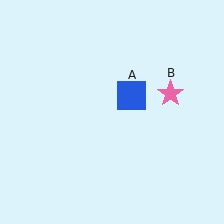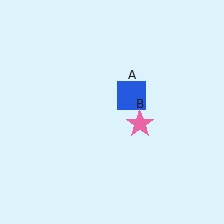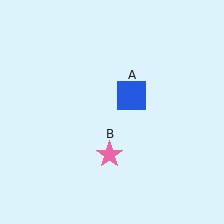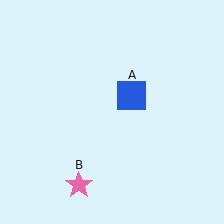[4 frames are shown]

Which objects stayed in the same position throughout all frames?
Blue square (object A) remained stationary.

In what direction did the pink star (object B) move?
The pink star (object B) moved down and to the left.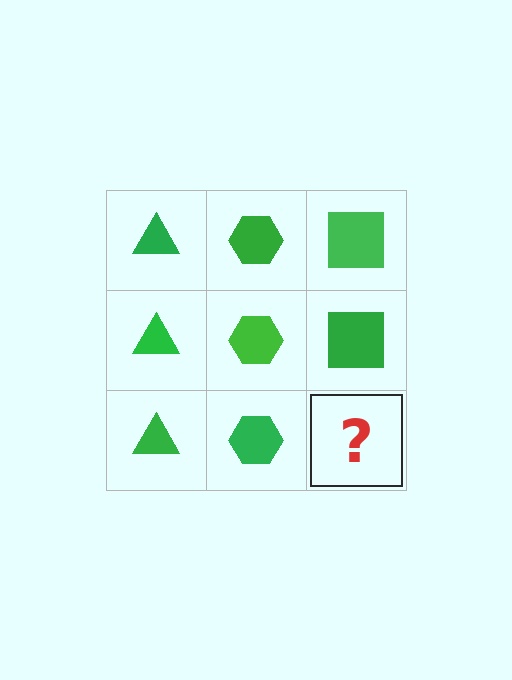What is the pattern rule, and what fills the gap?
The rule is that each column has a consistent shape. The gap should be filled with a green square.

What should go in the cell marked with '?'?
The missing cell should contain a green square.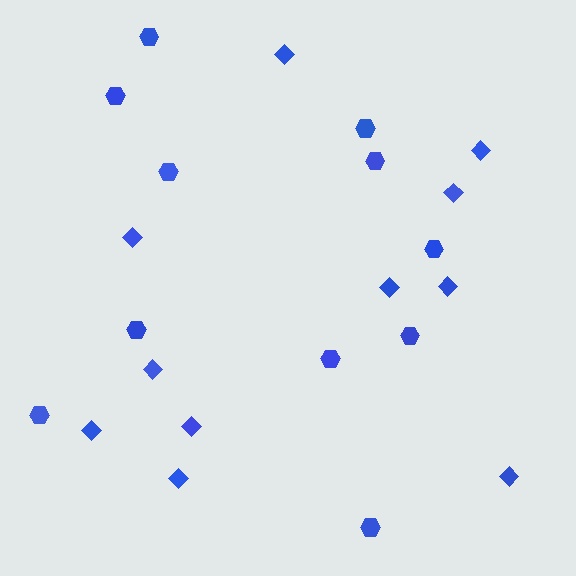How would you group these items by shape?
There are 2 groups: one group of hexagons (11) and one group of diamonds (11).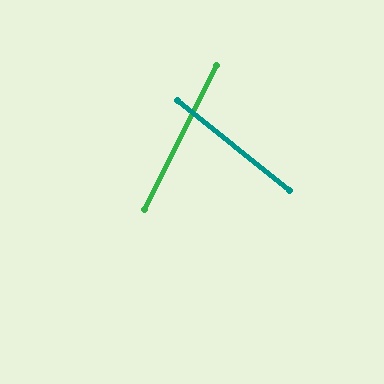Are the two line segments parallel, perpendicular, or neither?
Neither parallel nor perpendicular — they differ by about 78°.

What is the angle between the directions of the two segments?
Approximately 78 degrees.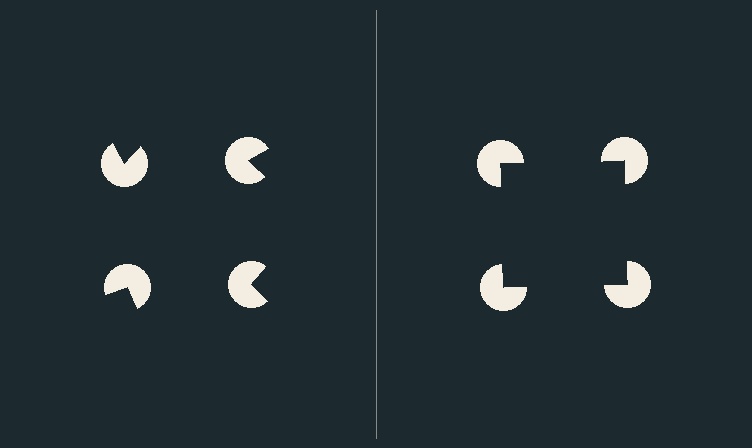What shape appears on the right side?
An illusory square.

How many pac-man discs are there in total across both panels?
8 — 4 on each side.